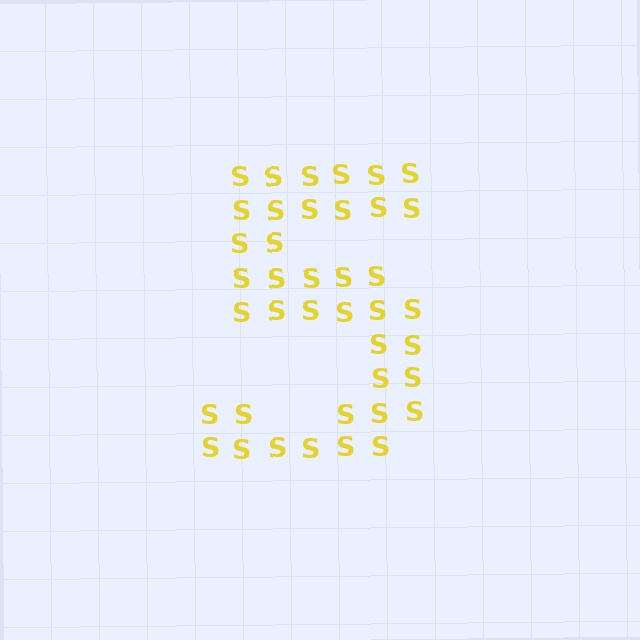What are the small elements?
The small elements are letter S's.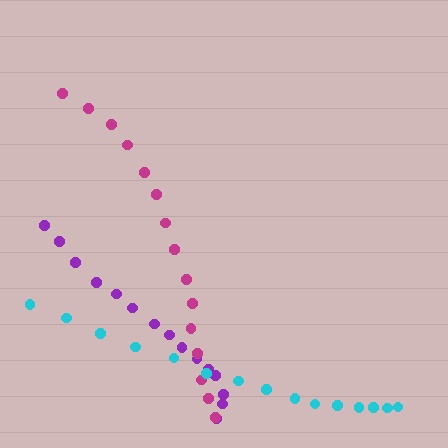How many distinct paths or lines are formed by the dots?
There are 3 distinct paths.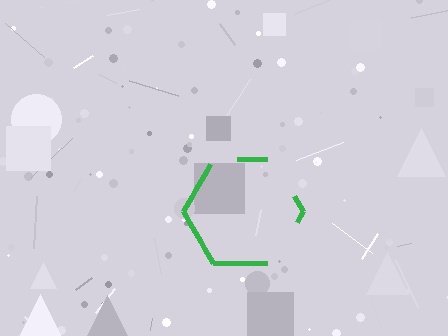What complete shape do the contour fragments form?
The contour fragments form a hexagon.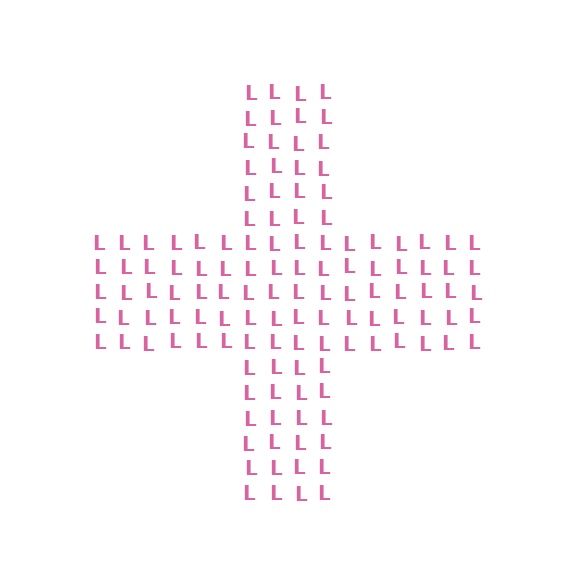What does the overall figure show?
The overall figure shows a cross.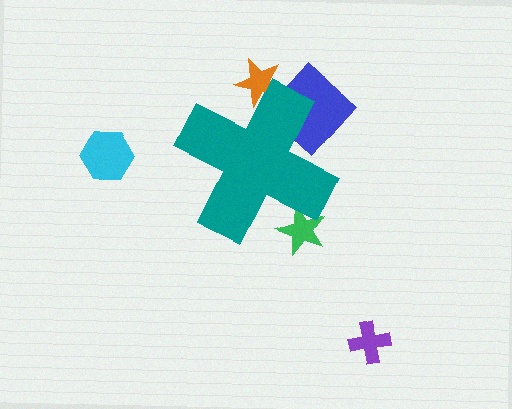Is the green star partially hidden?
Yes, the green star is partially hidden behind the teal cross.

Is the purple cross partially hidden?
No, the purple cross is fully visible.